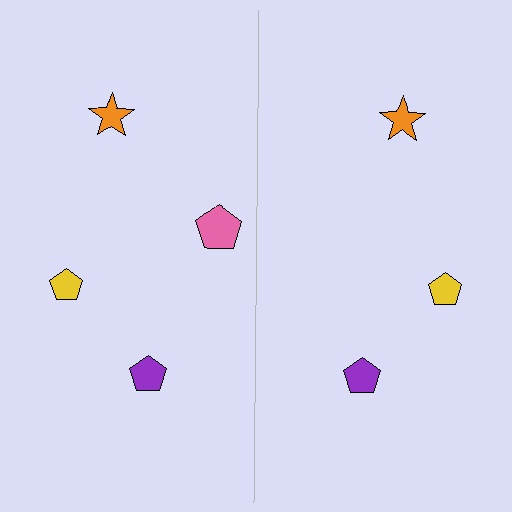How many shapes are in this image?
There are 7 shapes in this image.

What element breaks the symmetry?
A pink pentagon is missing from the right side.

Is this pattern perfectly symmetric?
No, the pattern is not perfectly symmetric. A pink pentagon is missing from the right side.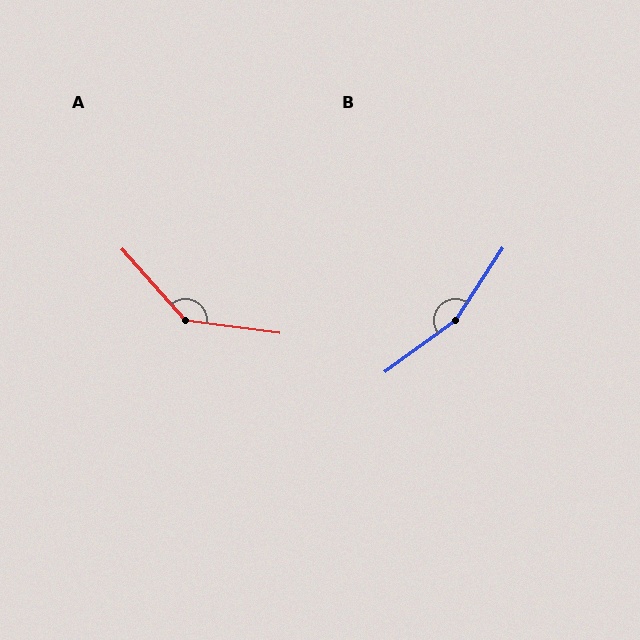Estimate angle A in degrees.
Approximately 139 degrees.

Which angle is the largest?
B, at approximately 159 degrees.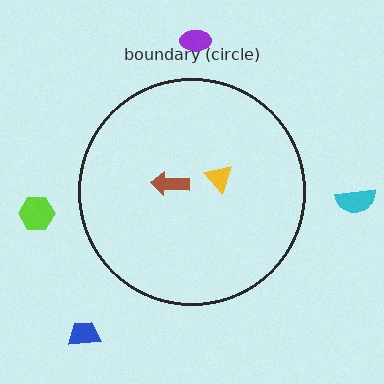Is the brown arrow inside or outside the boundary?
Inside.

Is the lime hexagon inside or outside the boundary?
Outside.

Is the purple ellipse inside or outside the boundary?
Outside.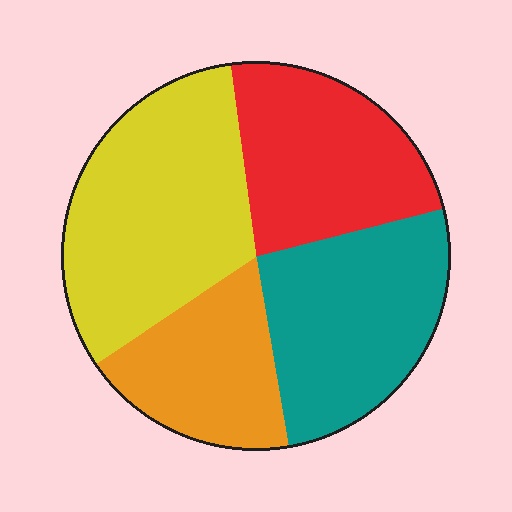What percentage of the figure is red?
Red takes up about one quarter (1/4) of the figure.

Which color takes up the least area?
Orange, at roughly 20%.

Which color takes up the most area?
Yellow, at roughly 30%.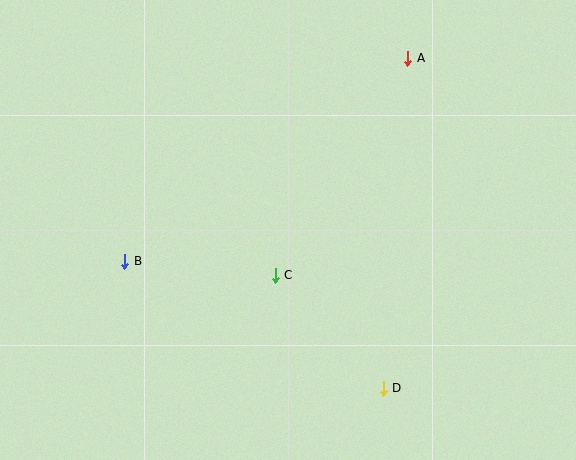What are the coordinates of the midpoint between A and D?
The midpoint between A and D is at (396, 223).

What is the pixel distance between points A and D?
The distance between A and D is 331 pixels.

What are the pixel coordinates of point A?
Point A is at (408, 58).